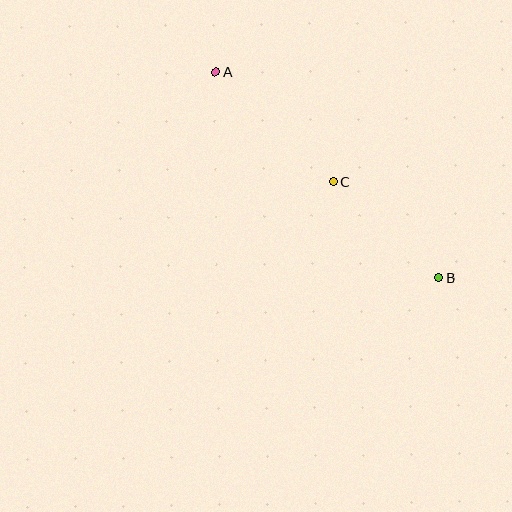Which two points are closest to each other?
Points B and C are closest to each other.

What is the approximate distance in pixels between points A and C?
The distance between A and C is approximately 161 pixels.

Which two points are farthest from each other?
Points A and B are farthest from each other.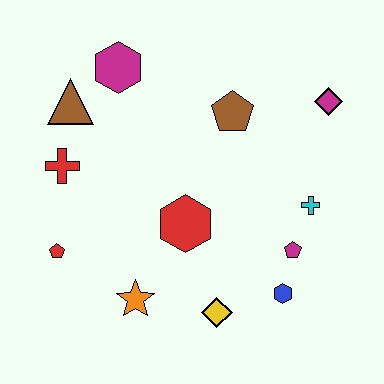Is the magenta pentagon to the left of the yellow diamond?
No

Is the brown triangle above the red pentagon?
Yes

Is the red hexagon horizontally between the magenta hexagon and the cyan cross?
Yes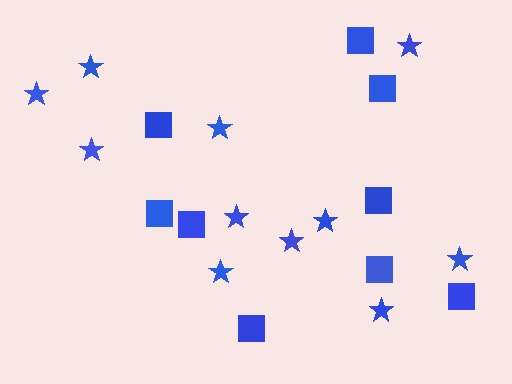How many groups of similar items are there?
There are 2 groups: one group of squares (9) and one group of stars (11).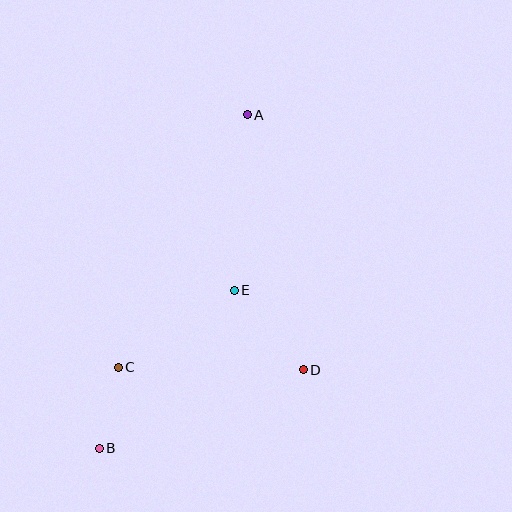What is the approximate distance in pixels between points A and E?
The distance between A and E is approximately 176 pixels.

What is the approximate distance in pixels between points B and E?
The distance between B and E is approximately 208 pixels.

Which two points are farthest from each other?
Points A and B are farthest from each other.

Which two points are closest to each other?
Points B and C are closest to each other.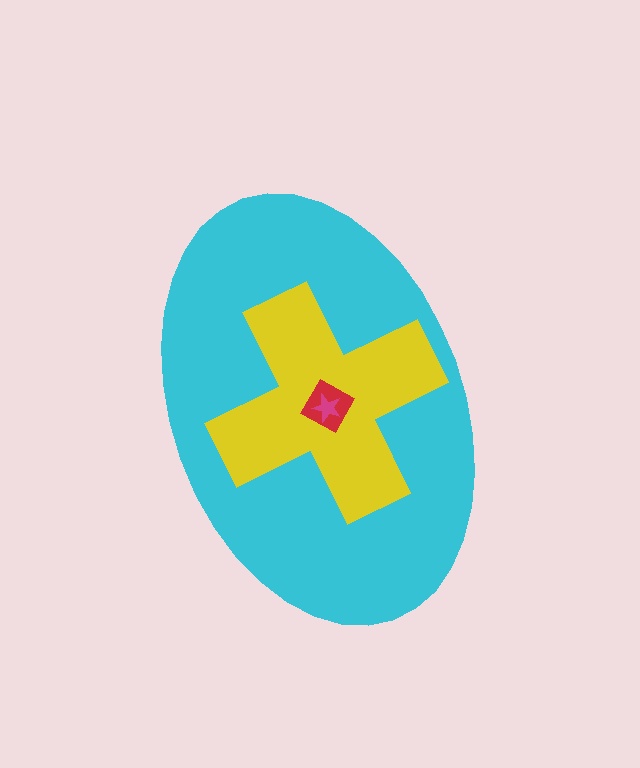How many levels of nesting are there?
4.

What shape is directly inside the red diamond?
The magenta star.